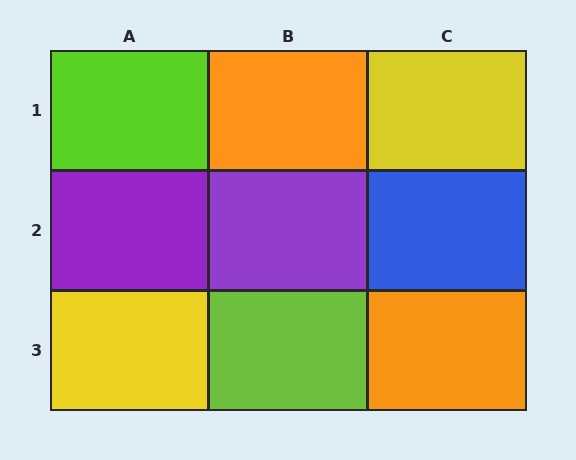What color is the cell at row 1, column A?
Lime.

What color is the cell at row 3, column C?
Orange.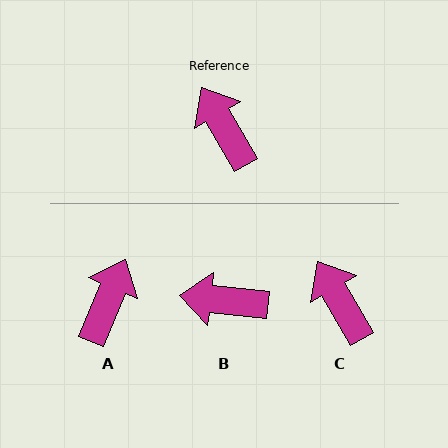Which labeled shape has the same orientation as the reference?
C.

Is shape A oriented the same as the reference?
No, it is off by about 52 degrees.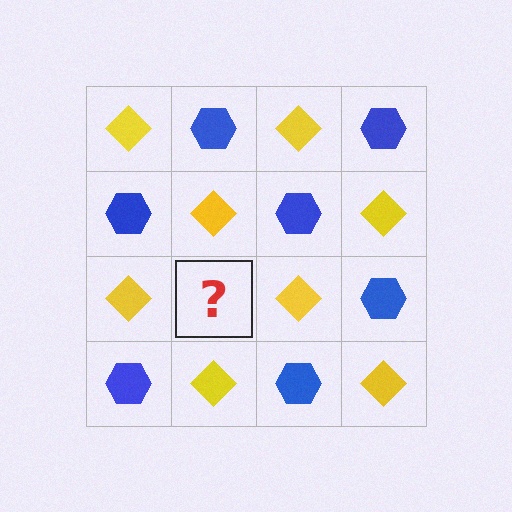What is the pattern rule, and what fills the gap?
The rule is that it alternates yellow diamond and blue hexagon in a checkerboard pattern. The gap should be filled with a blue hexagon.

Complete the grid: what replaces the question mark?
The question mark should be replaced with a blue hexagon.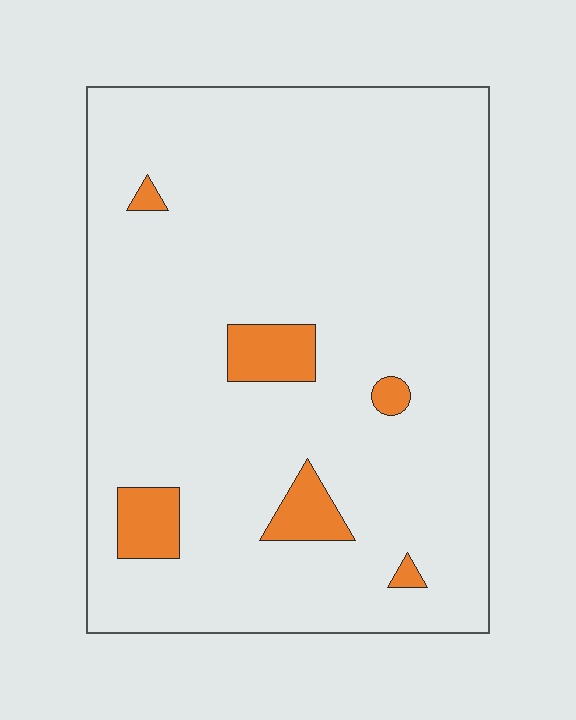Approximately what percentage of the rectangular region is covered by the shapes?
Approximately 5%.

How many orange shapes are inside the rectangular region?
6.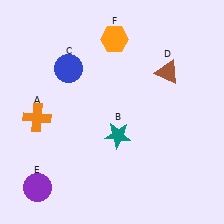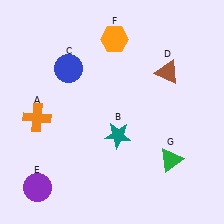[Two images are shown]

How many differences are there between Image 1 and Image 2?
There is 1 difference between the two images.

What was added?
A green triangle (G) was added in Image 2.